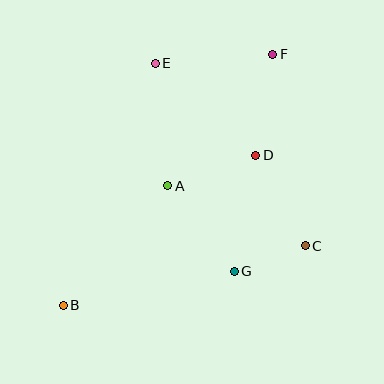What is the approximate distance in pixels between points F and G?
The distance between F and G is approximately 220 pixels.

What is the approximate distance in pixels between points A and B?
The distance between A and B is approximately 159 pixels.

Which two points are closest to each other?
Points C and G are closest to each other.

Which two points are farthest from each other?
Points B and F are farthest from each other.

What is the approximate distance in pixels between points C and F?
The distance between C and F is approximately 194 pixels.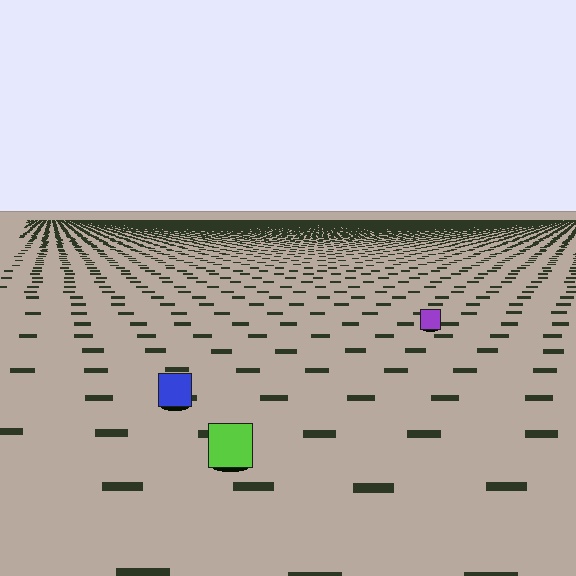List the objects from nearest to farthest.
From nearest to farthest: the lime square, the blue square, the purple square.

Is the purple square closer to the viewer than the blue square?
No. The blue square is closer — you can tell from the texture gradient: the ground texture is coarser near it.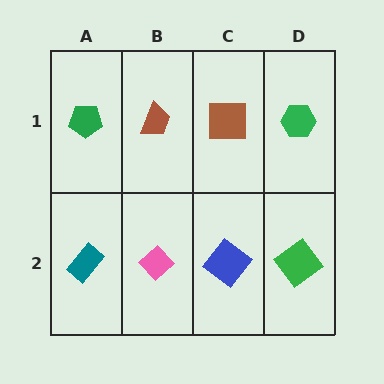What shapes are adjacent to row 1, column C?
A blue diamond (row 2, column C), a brown trapezoid (row 1, column B), a green hexagon (row 1, column D).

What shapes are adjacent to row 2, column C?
A brown square (row 1, column C), a pink diamond (row 2, column B), a green diamond (row 2, column D).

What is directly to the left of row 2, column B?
A teal rectangle.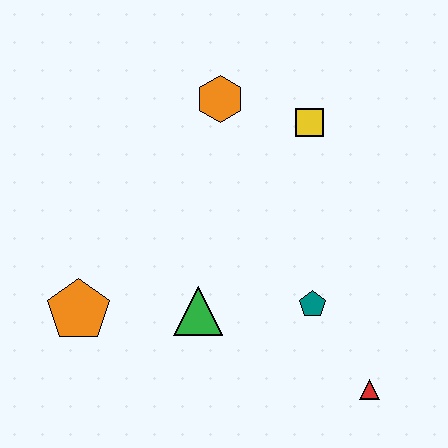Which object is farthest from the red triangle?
The orange hexagon is farthest from the red triangle.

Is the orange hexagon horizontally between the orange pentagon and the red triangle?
Yes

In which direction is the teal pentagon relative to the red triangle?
The teal pentagon is above the red triangle.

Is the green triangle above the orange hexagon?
No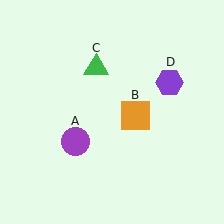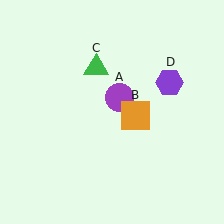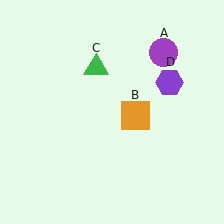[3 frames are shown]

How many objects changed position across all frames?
1 object changed position: purple circle (object A).